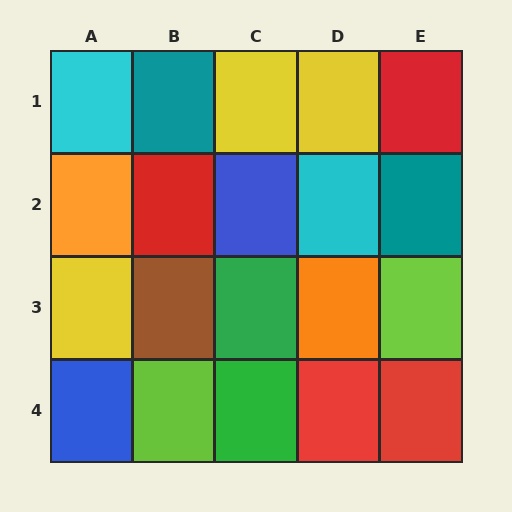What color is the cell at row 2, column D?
Cyan.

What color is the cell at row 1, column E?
Red.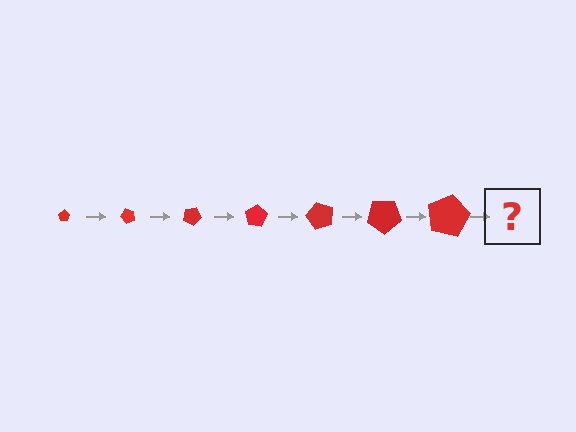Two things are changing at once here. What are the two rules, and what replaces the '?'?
The two rules are that the pentagon grows larger each step and it rotates 50 degrees each step. The '?' should be a pentagon, larger than the previous one and rotated 350 degrees from the start.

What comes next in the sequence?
The next element should be a pentagon, larger than the previous one and rotated 350 degrees from the start.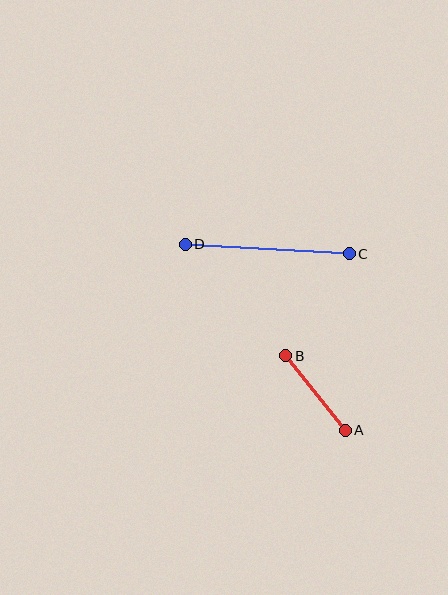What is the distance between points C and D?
The distance is approximately 164 pixels.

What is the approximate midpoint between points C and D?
The midpoint is at approximately (267, 249) pixels.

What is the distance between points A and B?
The distance is approximately 95 pixels.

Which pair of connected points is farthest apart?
Points C and D are farthest apart.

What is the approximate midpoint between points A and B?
The midpoint is at approximately (316, 393) pixels.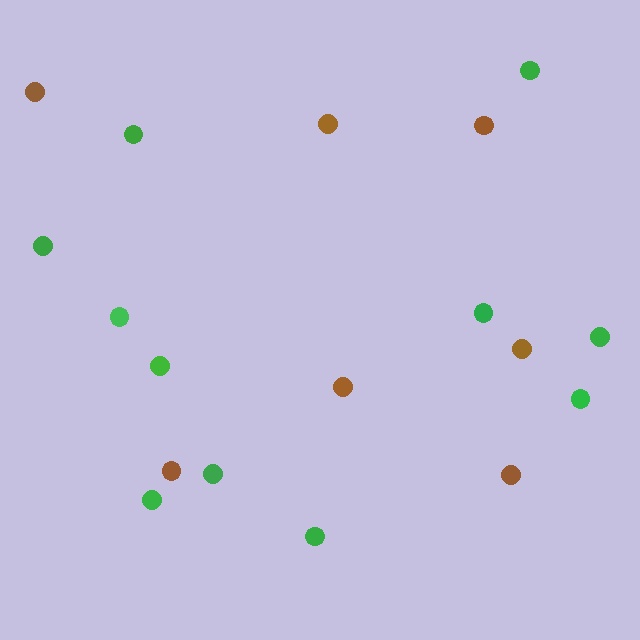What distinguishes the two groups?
There are 2 groups: one group of brown circles (7) and one group of green circles (11).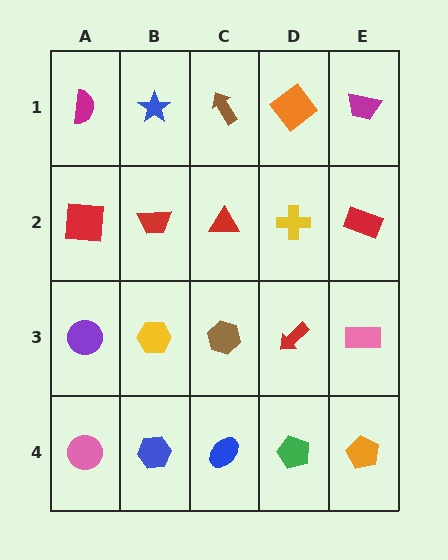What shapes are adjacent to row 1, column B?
A red trapezoid (row 2, column B), a magenta semicircle (row 1, column A), a brown arrow (row 1, column C).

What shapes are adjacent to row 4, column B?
A yellow hexagon (row 3, column B), a pink circle (row 4, column A), a blue ellipse (row 4, column C).